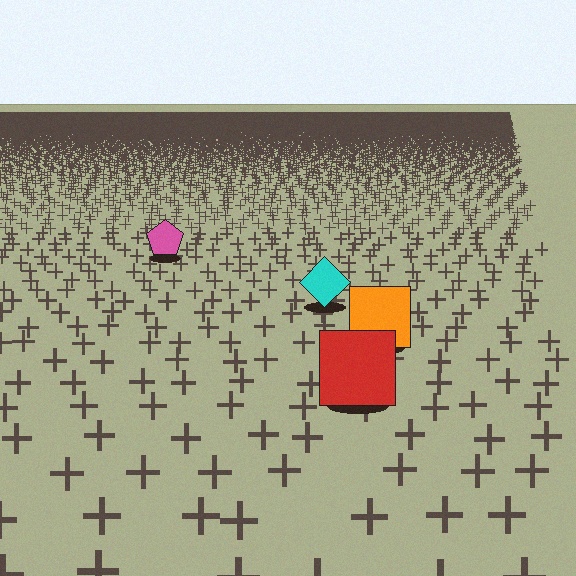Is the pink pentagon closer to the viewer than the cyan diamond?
No. The cyan diamond is closer — you can tell from the texture gradient: the ground texture is coarser near it.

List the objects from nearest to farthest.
From nearest to farthest: the red square, the orange square, the cyan diamond, the pink pentagon.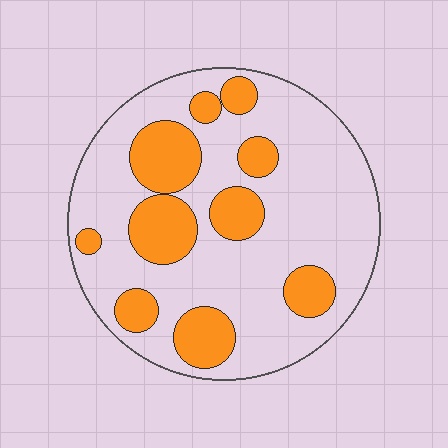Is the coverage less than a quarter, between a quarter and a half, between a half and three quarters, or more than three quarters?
Between a quarter and a half.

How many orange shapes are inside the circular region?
10.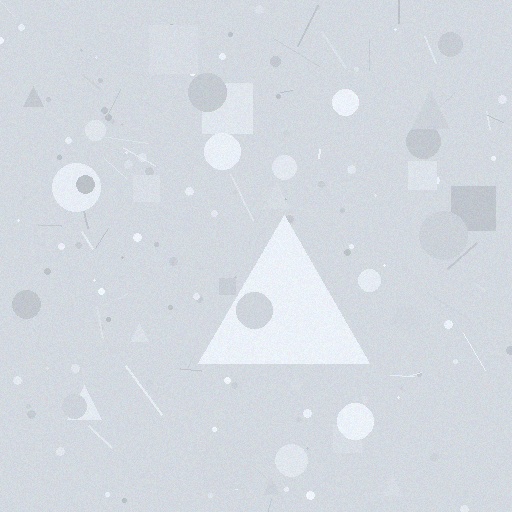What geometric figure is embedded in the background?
A triangle is embedded in the background.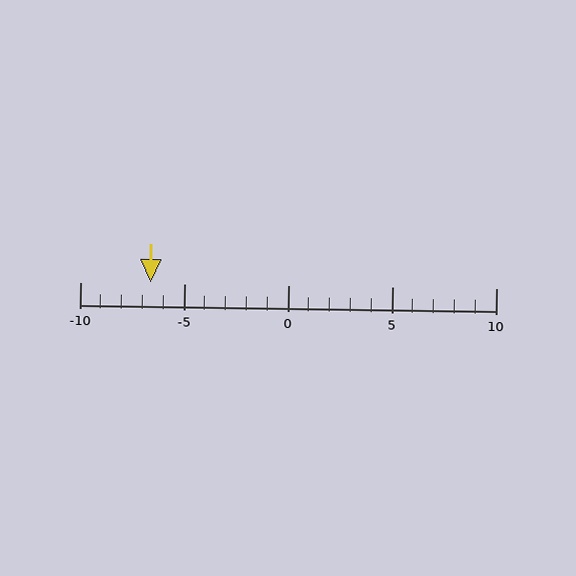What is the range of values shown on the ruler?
The ruler shows values from -10 to 10.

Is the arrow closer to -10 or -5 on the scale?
The arrow is closer to -5.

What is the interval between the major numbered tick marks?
The major tick marks are spaced 5 units apart.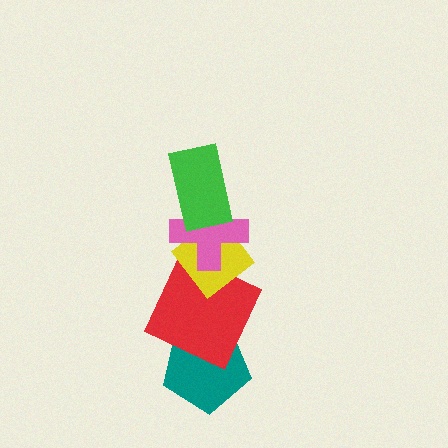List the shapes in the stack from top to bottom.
From top to bottom: the green rectangle, the pink cross, the yellow diamond, the red square, the teal pentagon.